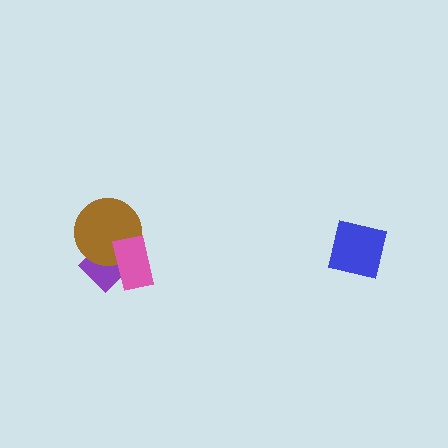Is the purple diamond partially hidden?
Yes, it is partially covered by another shape.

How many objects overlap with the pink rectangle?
2 objects overlap with the pink rectangle.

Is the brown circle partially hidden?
Yes, it is partially covered by another shape.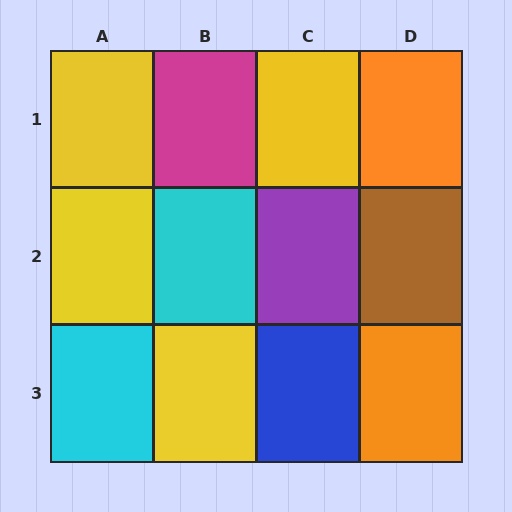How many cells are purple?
1 cell is purple.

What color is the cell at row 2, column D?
Brown.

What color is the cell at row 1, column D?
Orange.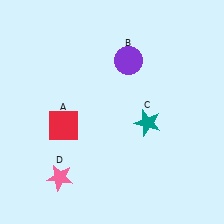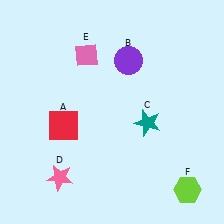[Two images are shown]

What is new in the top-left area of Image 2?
A pink diamond (E) was added in the top-left area of Image 2.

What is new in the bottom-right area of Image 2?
A lime hexagon (F) was added in the bottom-right area of Image 2.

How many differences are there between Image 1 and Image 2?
There are 2 differences between the two images.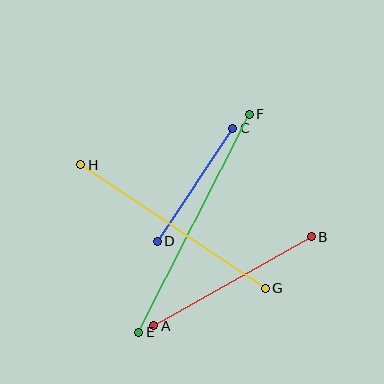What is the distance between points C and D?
The distance is approximately 136 pixels.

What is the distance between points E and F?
The distance is approximately 244 pixels.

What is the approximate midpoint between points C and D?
The midpoint is at approximately (195, 185) pixels.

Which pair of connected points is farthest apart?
Points E and F are farthest apart.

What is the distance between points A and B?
The distance is approximately 181 pixels.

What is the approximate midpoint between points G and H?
The midpoint is at approximately (173, 227) pixels.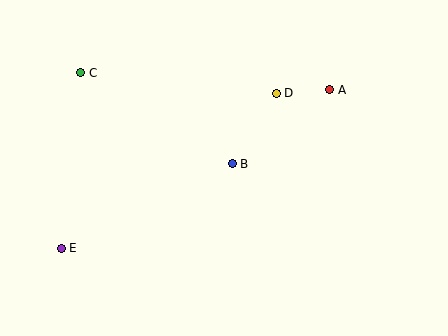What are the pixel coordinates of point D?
Point D is at (276, 93).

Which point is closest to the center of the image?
Point B at (232, 164) is closest to the center.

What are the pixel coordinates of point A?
Point A is at (330, 90).